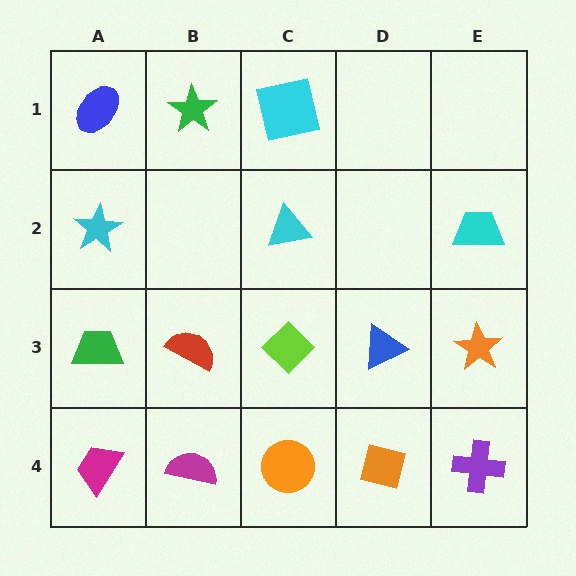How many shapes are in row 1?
3 shapes.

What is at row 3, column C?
A lime diamond.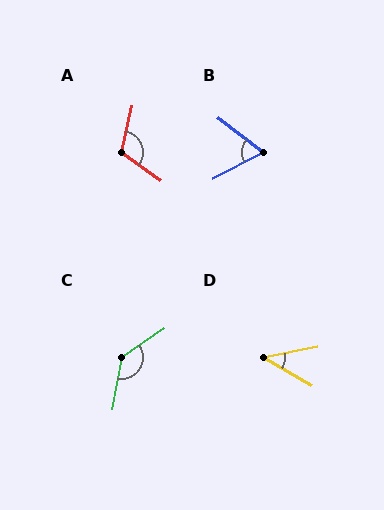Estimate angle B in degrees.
Approximately 64 degrees.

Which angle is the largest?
C, at approximately 135 degrees.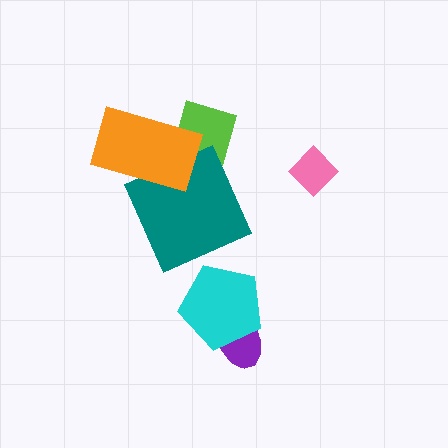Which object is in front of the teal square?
The orange rectangle is in front of the teal square.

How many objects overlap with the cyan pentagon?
1 object overlaps with the cyan pentagon.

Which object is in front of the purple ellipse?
The cyan pentagon is in front of the purple ellipse.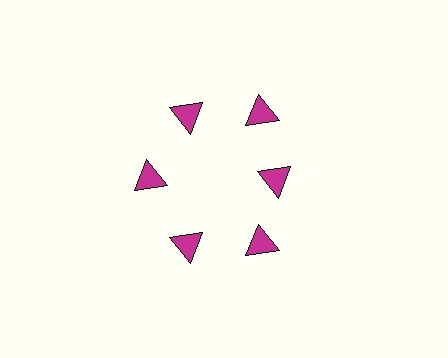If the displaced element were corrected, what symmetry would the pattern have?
It would have 6-fold rotational symmetry — the pattern would map onto itself every 60 degrees.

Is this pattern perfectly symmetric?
No. The 6 magenta triangles are arranged in a ring, but one element near the 3 o'clock position is pulled inward toward the center, breaking the 6-fold rotational symmetry.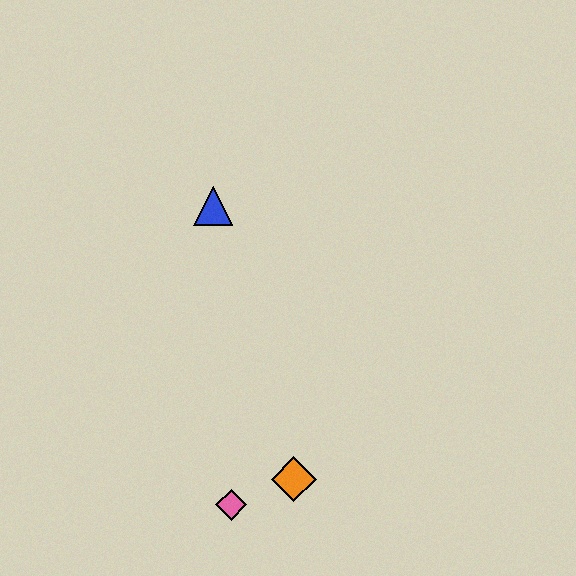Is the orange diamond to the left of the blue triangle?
No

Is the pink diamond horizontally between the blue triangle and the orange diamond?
Yes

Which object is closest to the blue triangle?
The orange diamond is closest to the blue triangle.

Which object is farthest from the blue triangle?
The pink diamond is farthest from the blue triangle.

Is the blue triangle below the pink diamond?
No